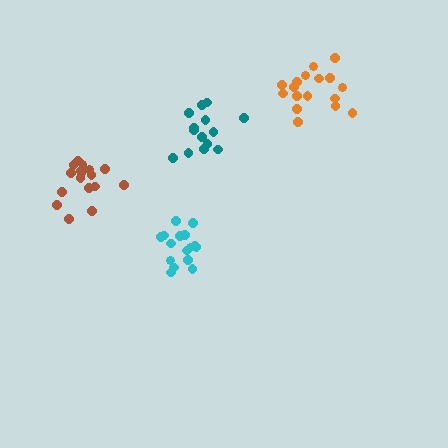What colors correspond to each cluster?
The clusters are colored: orange, teal, cyan, brown.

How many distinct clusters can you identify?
There are 4 distinct clusters.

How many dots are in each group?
Group 1: 17 dots, Group 2: 15 dots, Group 3: 16 dots, Group 4: 17 dots (65 total).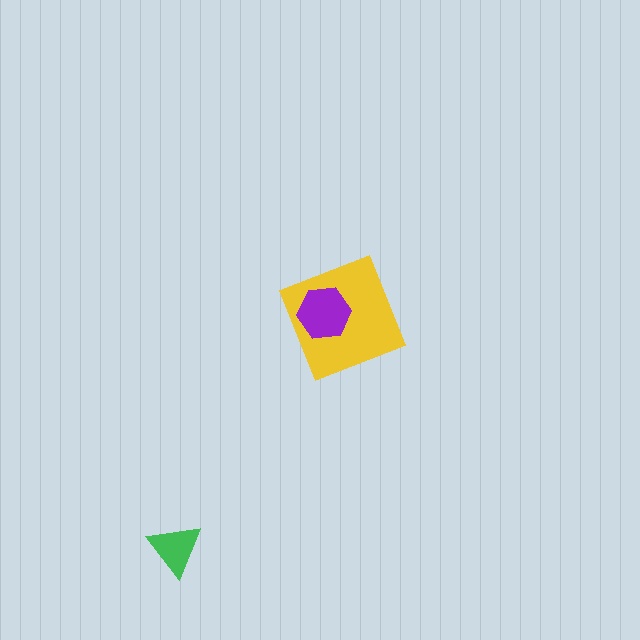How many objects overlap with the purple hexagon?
1 object overlaps with the purple hexagon.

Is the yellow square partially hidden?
Yes, it is partially covered by another shape.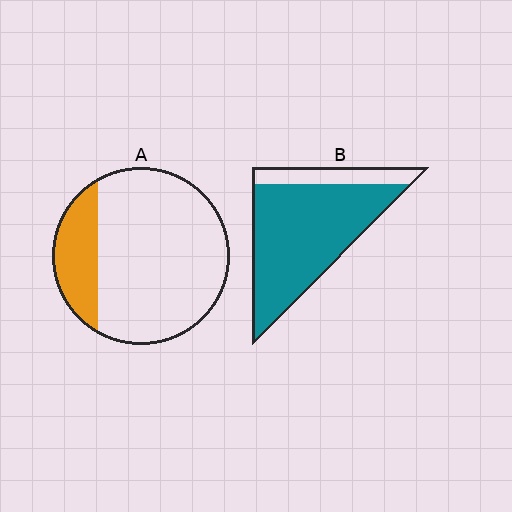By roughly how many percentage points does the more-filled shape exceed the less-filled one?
By roughly 60 percentage points (B over A).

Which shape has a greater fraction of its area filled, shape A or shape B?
Shape B.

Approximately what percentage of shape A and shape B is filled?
A is approximately 20% and B is approximately 80%.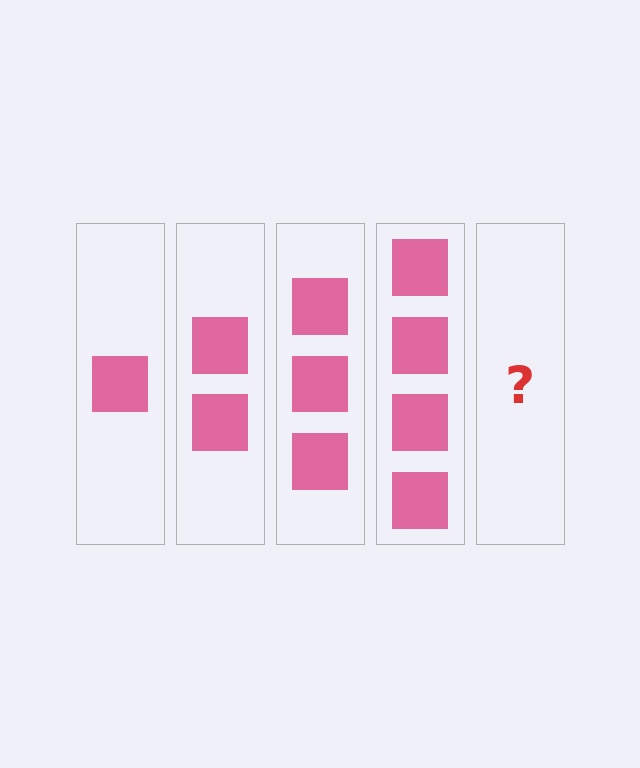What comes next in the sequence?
The next element should be 5 squares.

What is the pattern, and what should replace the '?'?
The pattern is that each step adds one more square. The '?' should be 5 squares.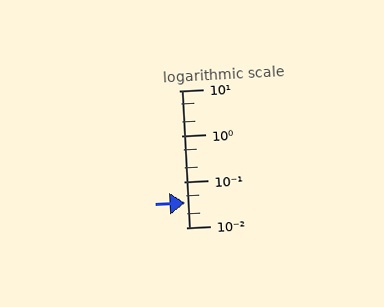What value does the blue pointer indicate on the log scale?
The pointer indicates approximately 0.034.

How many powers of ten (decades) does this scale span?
The scale spans 3 decades, from 0.01 to 10.